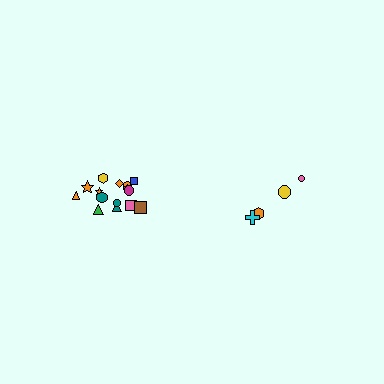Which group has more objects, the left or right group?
The left group.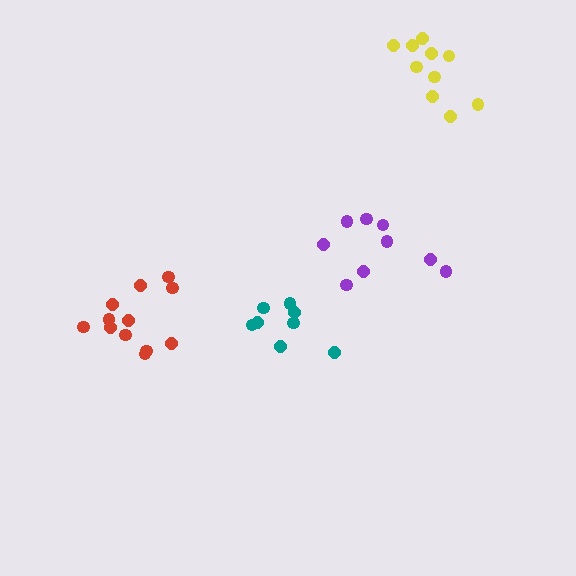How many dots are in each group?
Group 1: 10 dots, Group 2: 8 dots, Group 3: 12 dots, Group 4: 9 dots (39 total).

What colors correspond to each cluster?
The clusters are colored: yellow, teal, red, purple.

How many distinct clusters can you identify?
There are 4 distinct clusters.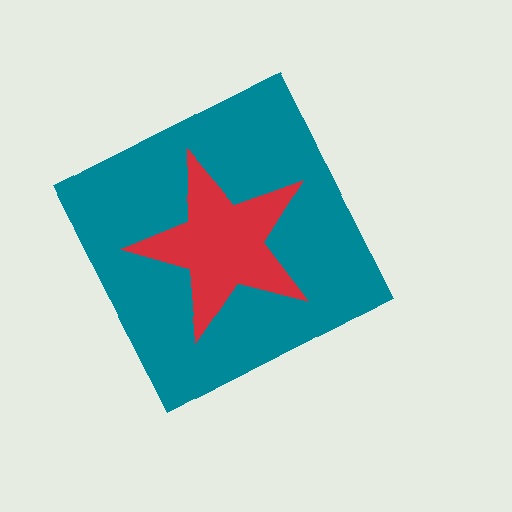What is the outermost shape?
The teal diamond.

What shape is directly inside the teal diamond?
The red star.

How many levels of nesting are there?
2.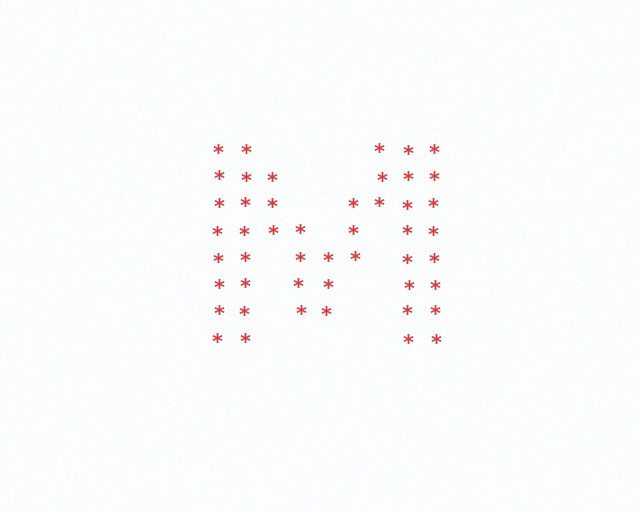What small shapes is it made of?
It is made of small asterisks.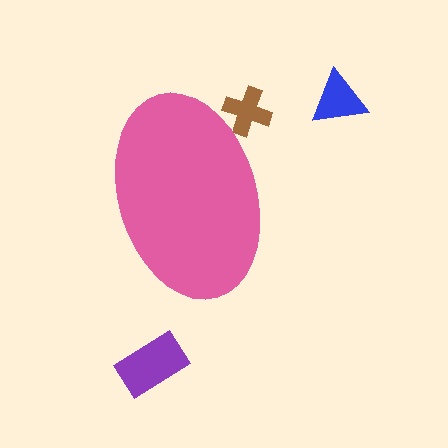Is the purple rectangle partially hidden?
No, the purple rectangle is fully visible.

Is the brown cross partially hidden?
Yes, the brown cross is partially hidden behind the pink ellipse.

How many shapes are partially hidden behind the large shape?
1 shape is partially hidden.